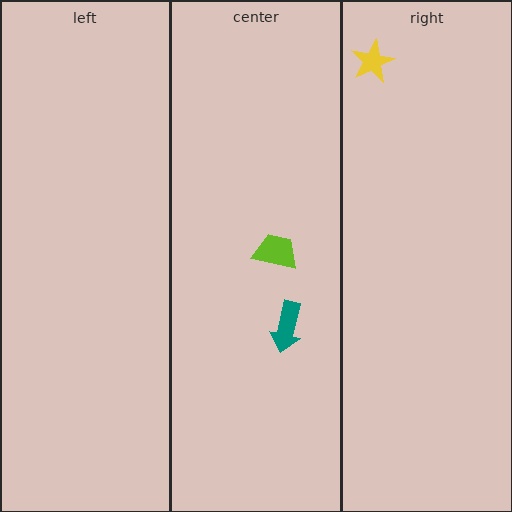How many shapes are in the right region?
1.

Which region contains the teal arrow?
The center region.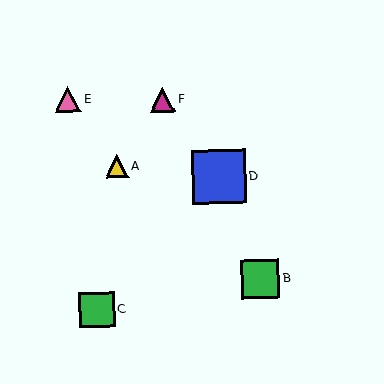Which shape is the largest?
The blue square (labeled D) is the largest.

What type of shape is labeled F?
Shape F is a magenta triangle.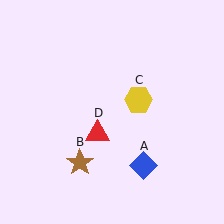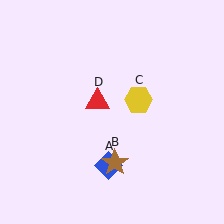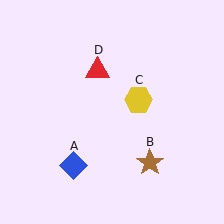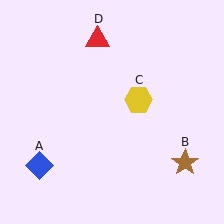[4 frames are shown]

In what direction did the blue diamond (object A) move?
The blue diamond (object A) moved left.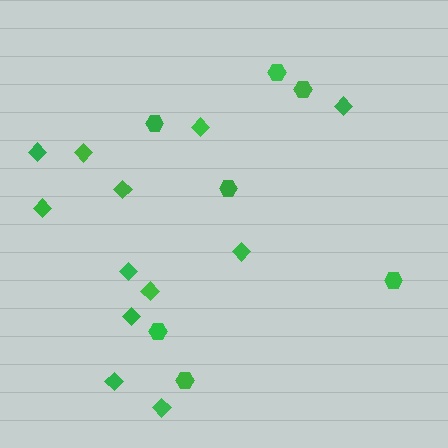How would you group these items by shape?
There are 2 groups: one group of hexagons (7) and one group of diamonds (12).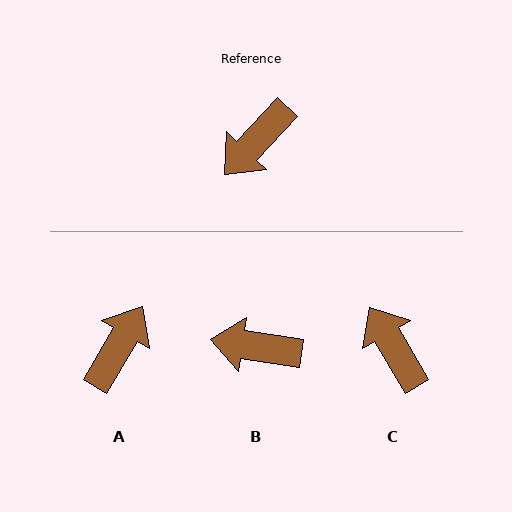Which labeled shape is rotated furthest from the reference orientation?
A, about 167 degrees away.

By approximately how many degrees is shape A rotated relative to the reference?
Approximately 167 degrees clockwise.